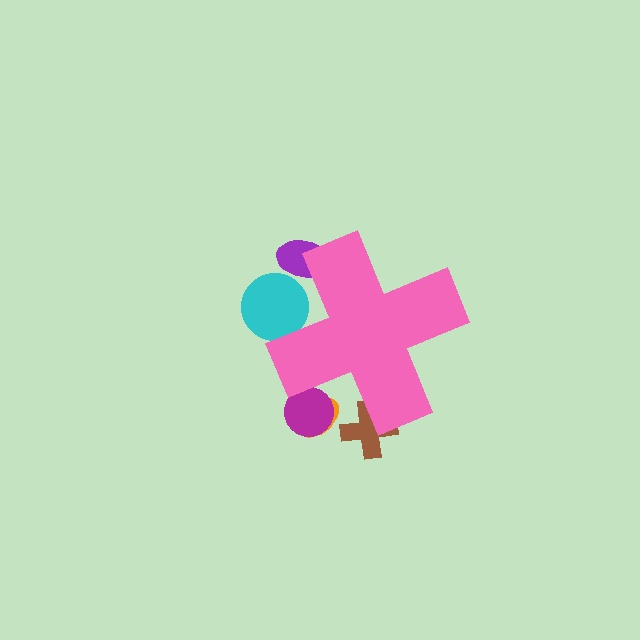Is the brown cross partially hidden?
Yes, the brown cross is partially hidden behind the pink cross.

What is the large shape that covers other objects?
A pink cross.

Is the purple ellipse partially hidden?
Yes, the purple ellipse is partially hidden behind the pink cross.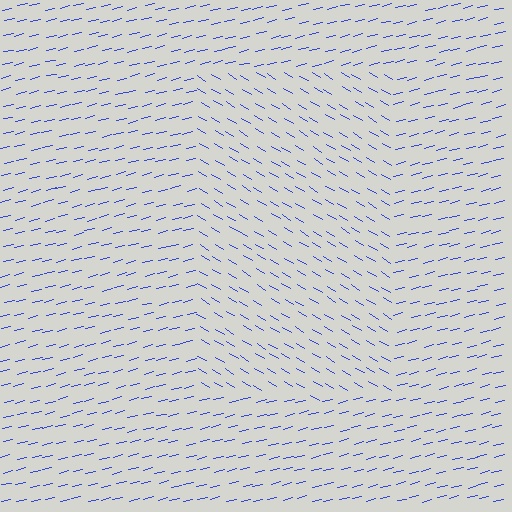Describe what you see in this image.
The image is filled with small blue line segments. A rectangle region in the image has lines oriented differently from the surrounding lines, creating a visible texture boundary.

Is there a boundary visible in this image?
Yes, there is a texture boundary formed by a change in line orientation.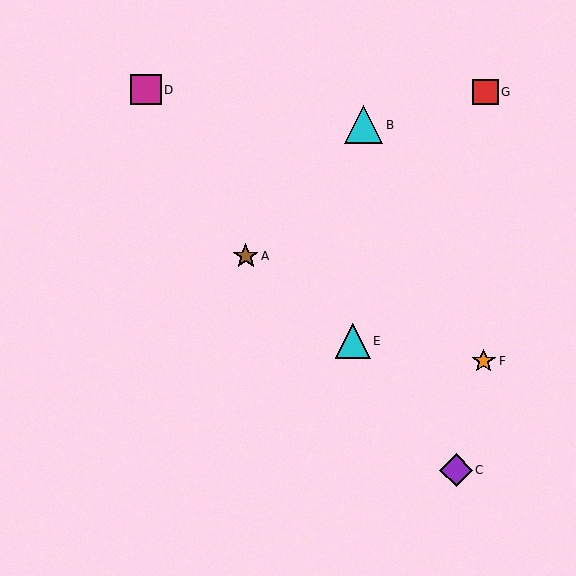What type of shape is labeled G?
Shape G is a red square.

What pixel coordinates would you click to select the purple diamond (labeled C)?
Click at (456, 470) to select the purple diamond C.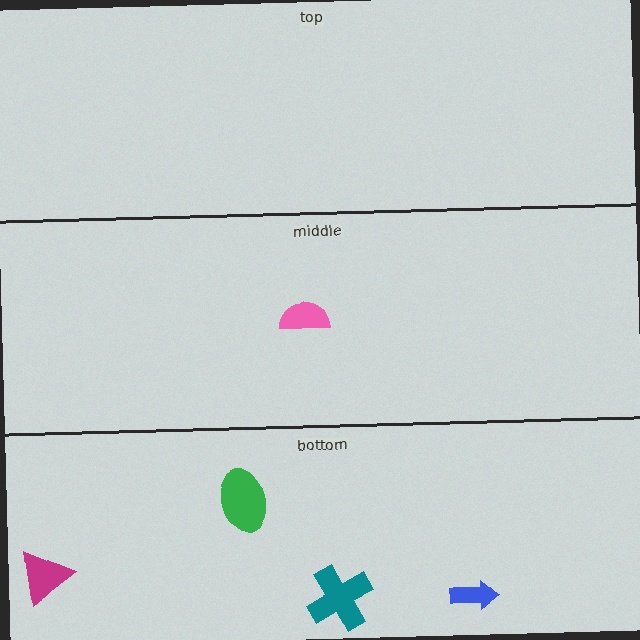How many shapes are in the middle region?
1.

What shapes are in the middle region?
The pink semicircle.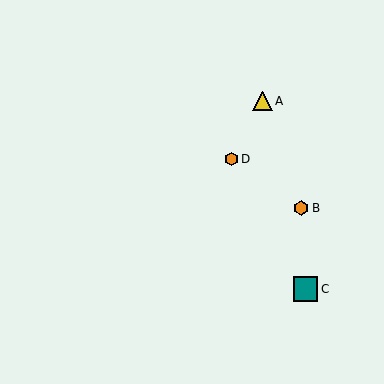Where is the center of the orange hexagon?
The center of the orange hexagon is at (301, 208).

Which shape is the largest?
The teal square (labeled C) is the largest.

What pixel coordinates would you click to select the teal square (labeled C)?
Click at (306, 289) to select the teal square C.